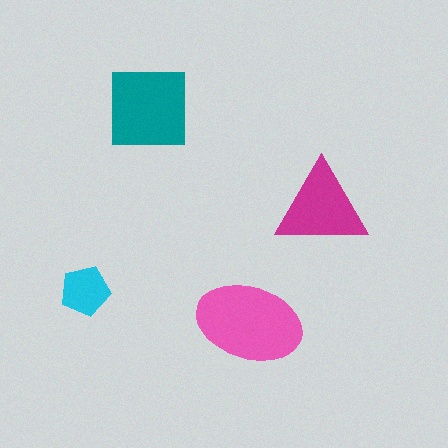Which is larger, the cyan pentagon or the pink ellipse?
The pink ellipse.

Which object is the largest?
The pink ellipse.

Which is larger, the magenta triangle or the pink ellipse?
The pink ellipse.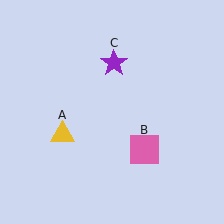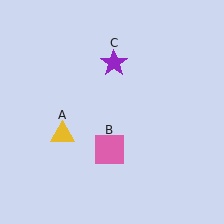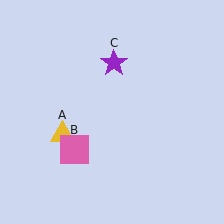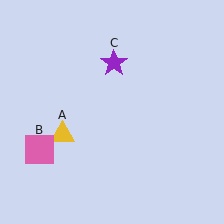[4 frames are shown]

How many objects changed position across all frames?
1 object changed position: pink square (object B).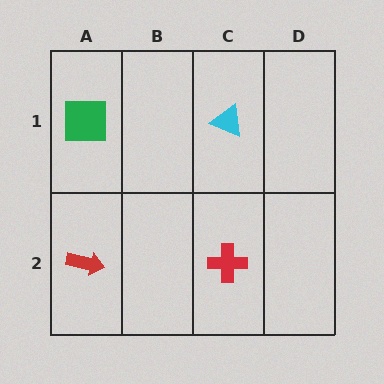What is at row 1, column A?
A green square.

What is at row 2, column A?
A red arrow.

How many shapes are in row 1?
2 shapes.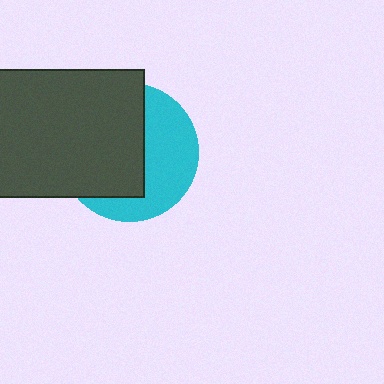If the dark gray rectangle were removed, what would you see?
You would see the complete cyan circle.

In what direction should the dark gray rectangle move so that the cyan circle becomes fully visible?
The dark gray rectangle should move left. That is the shortest direction to clear the overlap and leave the cyan circle fully visible.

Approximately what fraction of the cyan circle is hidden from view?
Roughly 56% of the cyan circle is hidden behind the dark gray rectangle.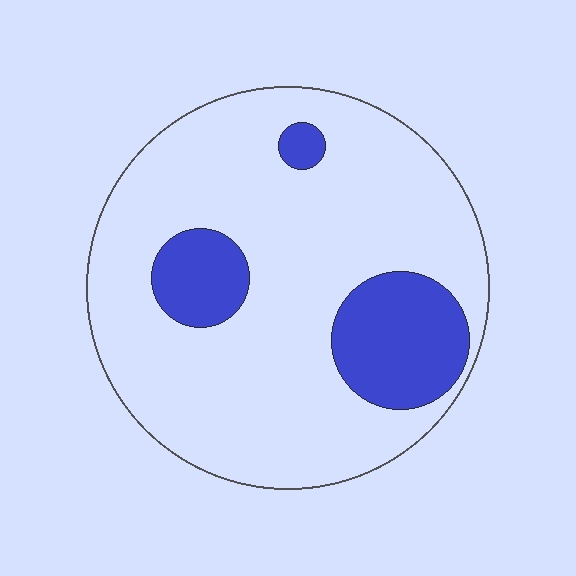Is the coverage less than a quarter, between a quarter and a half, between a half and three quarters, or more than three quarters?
Less than a quarter.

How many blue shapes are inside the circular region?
3.